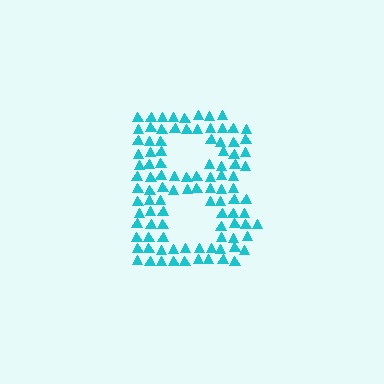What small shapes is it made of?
It is made of small triangles.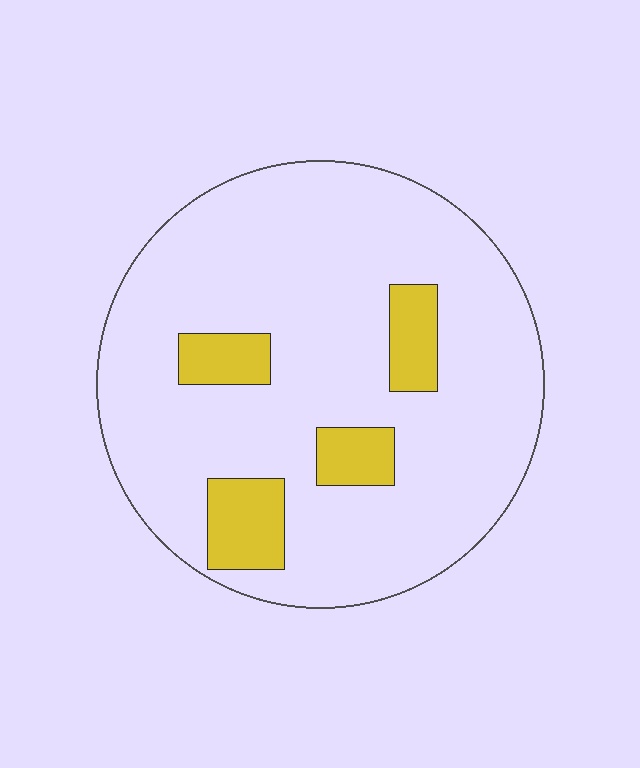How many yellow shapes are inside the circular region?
4.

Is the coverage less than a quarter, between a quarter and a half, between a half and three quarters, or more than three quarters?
Less than a quarter.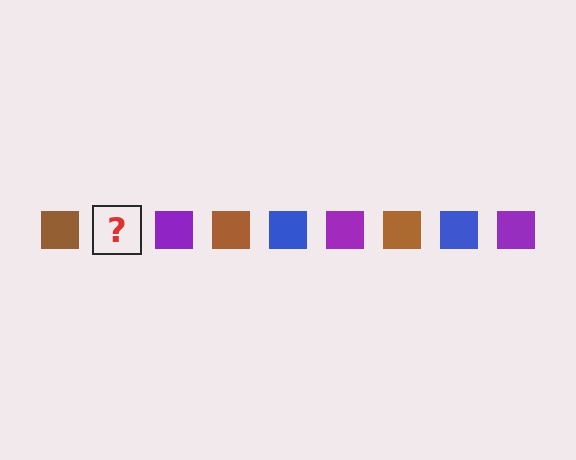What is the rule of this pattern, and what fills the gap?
The rule is that the pattern cycles through brown, blue, purple squares. The gap should be filled with a blue square.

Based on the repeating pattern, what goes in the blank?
The blank should be a blue square.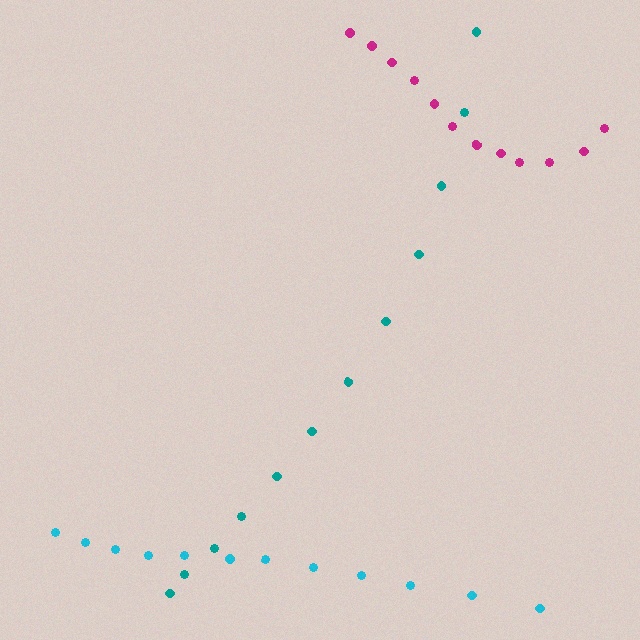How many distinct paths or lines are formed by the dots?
There are 3 distinct paths.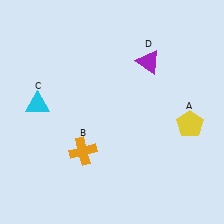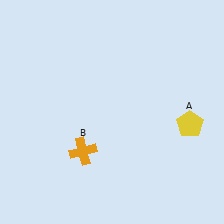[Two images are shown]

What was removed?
The cyan triangle (C), the purple triangle (D) were removed in Image 2.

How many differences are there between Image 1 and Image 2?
There are 2 differences between the two images.